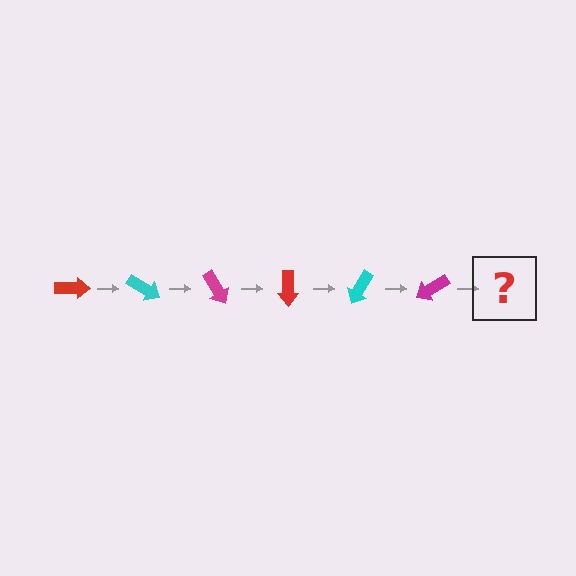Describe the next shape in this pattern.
It should be a red arrow, rotated 180 degrees from the start.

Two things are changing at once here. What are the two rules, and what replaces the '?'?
The two rules are that it rotates 30 degrees each step and the color cycles through red, cyan, and magenta. The '?' should be a red arrow, rotated 180 degrees from the start.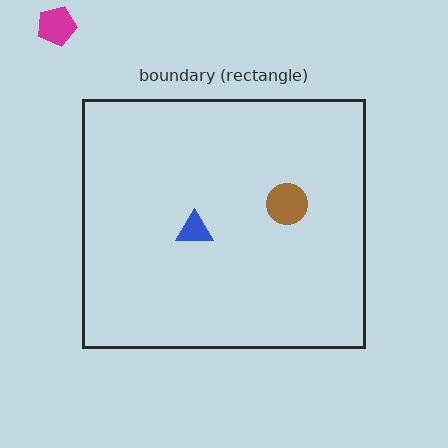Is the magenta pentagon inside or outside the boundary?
Outside.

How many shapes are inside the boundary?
2 inside, 1 outside.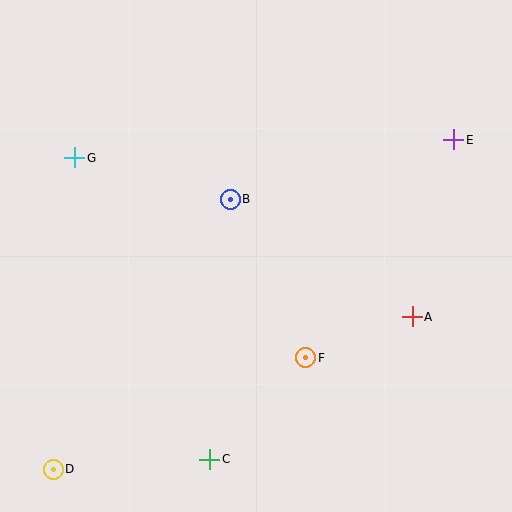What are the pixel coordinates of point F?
Point F is at (306, 358).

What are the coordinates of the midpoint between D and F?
The midpoint between D and F is at (179, 414).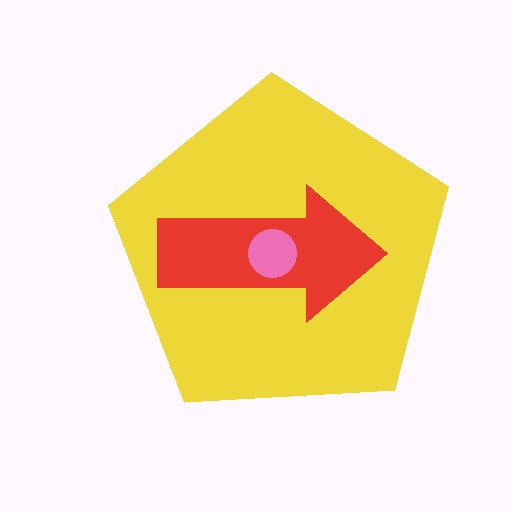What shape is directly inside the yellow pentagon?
The red arrow.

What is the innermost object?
The pink circle.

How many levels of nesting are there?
3.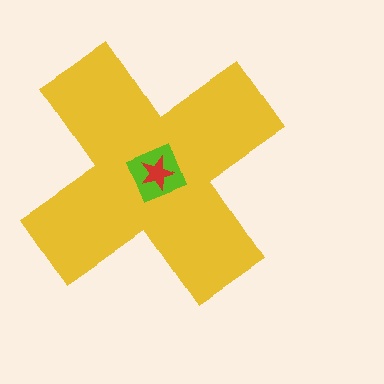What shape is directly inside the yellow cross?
The lime diamond.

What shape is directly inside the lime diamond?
The red star.